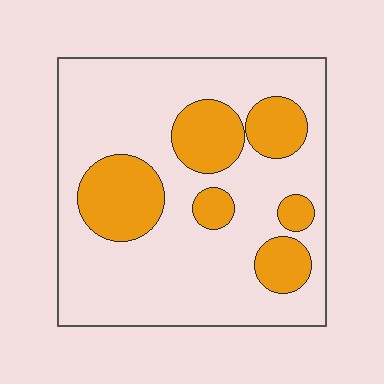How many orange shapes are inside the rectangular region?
6.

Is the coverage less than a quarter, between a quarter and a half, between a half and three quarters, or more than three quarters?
Between a quarter and a half.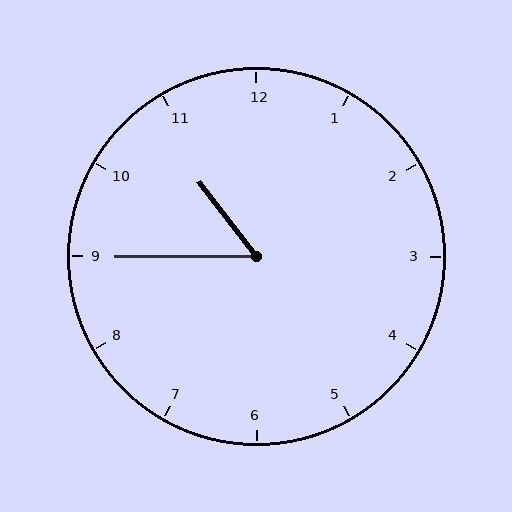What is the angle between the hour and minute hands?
Approximately 52 degrees.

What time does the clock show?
10:45.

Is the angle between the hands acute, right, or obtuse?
It is acute.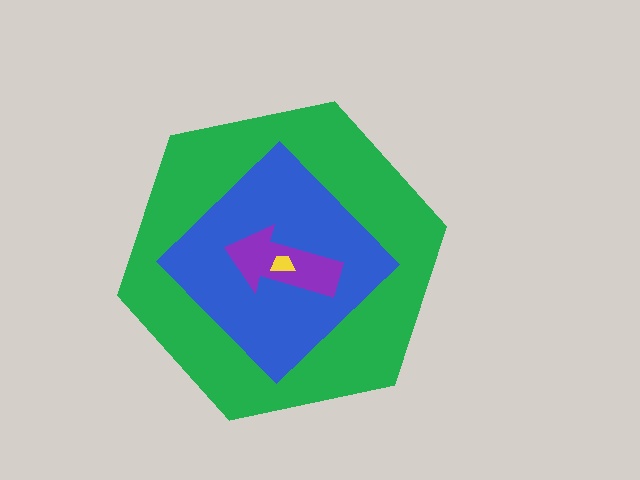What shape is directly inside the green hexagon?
The blue diamond.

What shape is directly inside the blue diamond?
The purple arrow.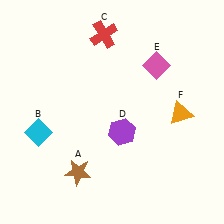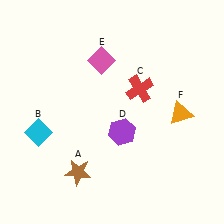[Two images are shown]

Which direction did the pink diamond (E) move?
The pink diamond (E) moved left.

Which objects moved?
The objects that moved are: the red cross (C), the pink diamond (E).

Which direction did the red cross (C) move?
The red cross (C) moved down.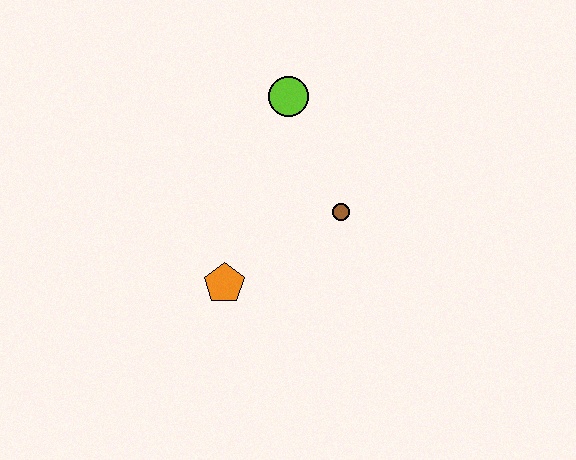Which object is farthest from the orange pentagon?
The lime circle is farthest from the orange pentagon.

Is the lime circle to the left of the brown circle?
Yes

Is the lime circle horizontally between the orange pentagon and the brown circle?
Yes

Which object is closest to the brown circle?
The lime circle is closest to the brown circle.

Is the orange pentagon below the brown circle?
Yes